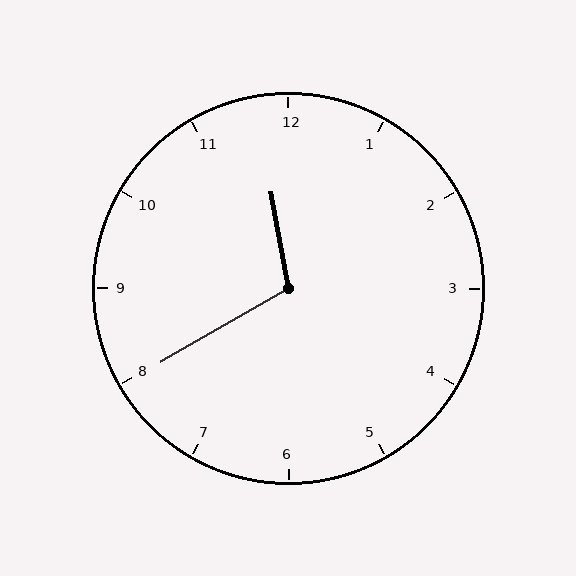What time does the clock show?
11:40.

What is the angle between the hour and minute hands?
Approximately 110 degrees.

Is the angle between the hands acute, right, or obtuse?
It is obtuse.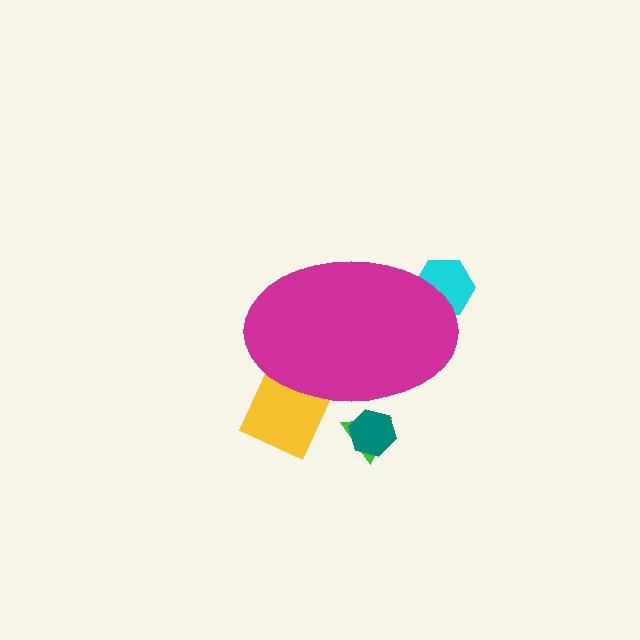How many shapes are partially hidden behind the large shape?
4 shapes are partially hidden.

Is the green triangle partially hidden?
Yes, the green triangle is partially hidden behind the magenta ellipse.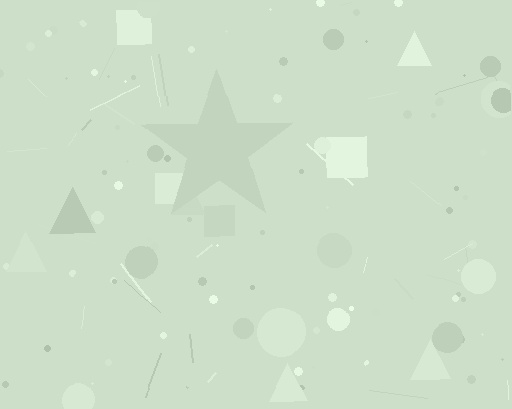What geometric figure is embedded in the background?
A star is embedded in the background.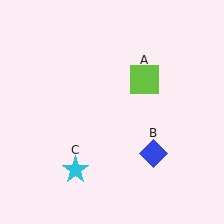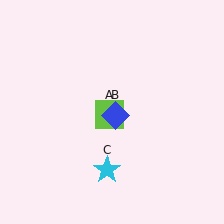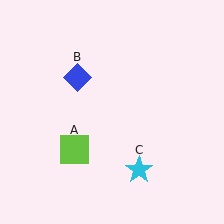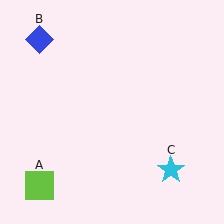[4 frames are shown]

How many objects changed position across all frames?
3 objects changed position: lime square (object A), blue diamond (object B), cyan star (object C).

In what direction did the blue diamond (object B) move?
The blue diamond (object B) moved up and to the left.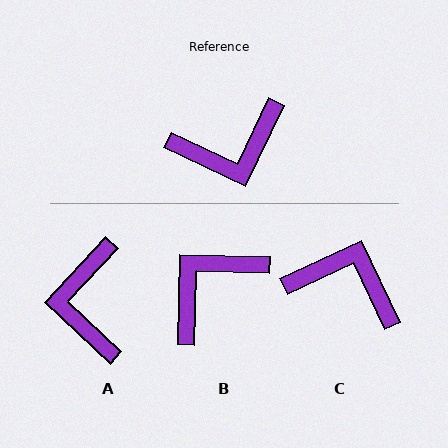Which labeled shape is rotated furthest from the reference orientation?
B, about 156 degrees away.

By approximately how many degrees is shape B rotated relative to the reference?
Approximately 156 degrees clockwise.